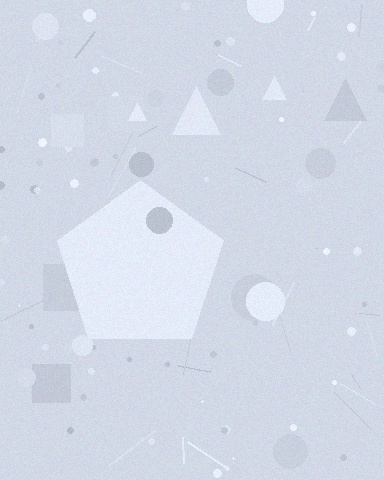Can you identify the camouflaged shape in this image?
The camouflaged shape is a pentagon.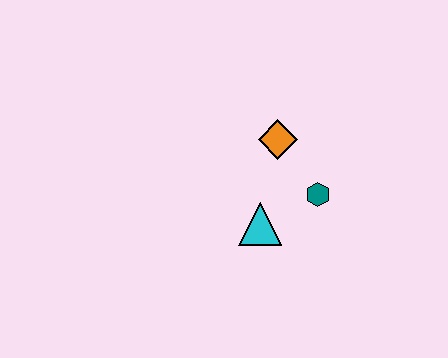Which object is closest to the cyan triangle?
The teal hexagon is closest to the cyan triangle.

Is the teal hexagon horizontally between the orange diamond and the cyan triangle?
No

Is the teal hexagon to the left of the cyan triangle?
No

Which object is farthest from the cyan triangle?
The orange diamond is farthest from the cyan triangle.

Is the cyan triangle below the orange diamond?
Yes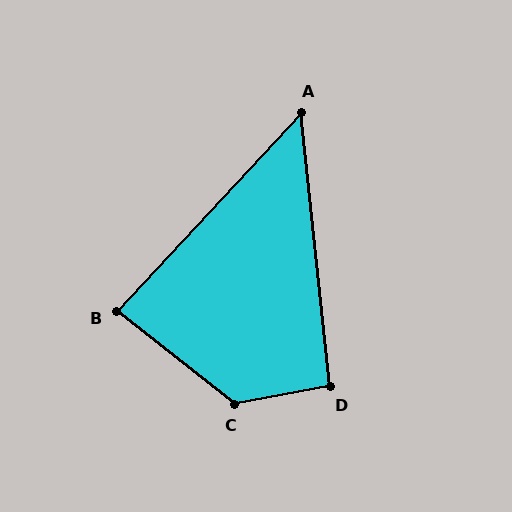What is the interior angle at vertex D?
Approximately 95 degrees (approximately right).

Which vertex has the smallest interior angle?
A, at approximately 49 degrees.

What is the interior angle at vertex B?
Approximately 85 degrees (approximately right).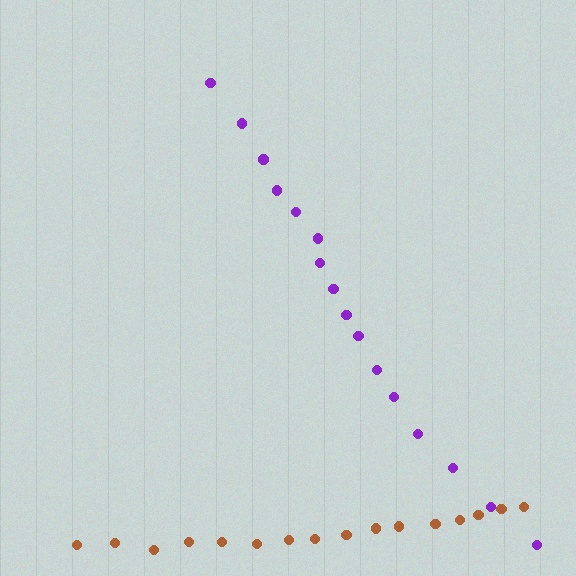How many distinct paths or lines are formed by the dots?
There are 2 distinct paths.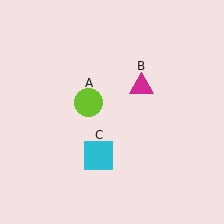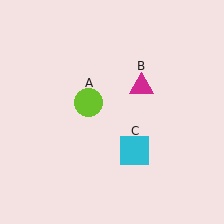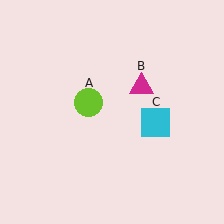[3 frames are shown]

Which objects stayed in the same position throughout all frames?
Lime circle (object A) and magenta triangle (object B) remained stationary.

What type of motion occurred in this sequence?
The cyan square (object C) rotated counterclockwise around the center of the scene.